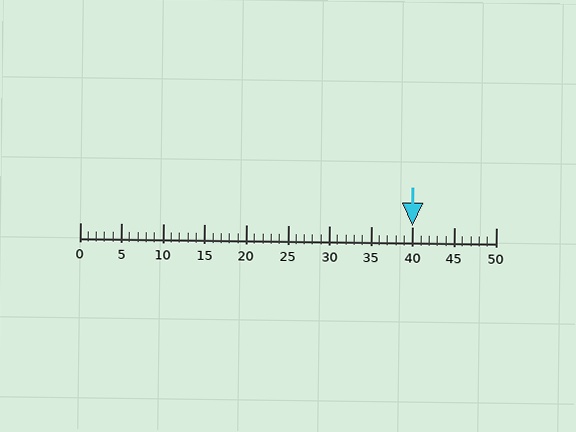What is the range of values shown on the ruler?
The ruler shows values from 0 to 50.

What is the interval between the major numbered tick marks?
The major tick marks are spaced 5 units apart.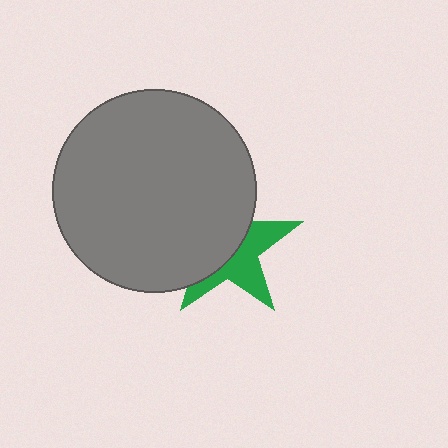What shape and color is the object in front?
The object in front is a gray circle.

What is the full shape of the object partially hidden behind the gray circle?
The partially hidden object is a green star.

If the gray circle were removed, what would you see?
You would see the complete green star.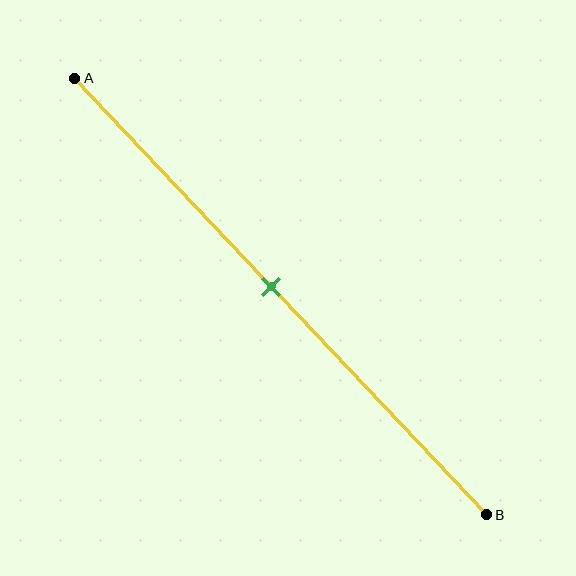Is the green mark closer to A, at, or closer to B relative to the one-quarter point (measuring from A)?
The green mark is closer to point B than the one-quarter point of segment AB.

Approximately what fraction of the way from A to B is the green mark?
The green mark is approximately 50% of the way from A to B.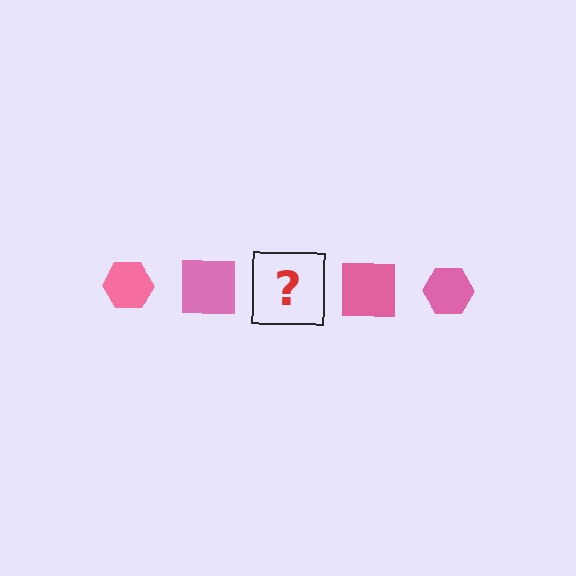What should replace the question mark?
The question mark should be replaced with a pink hexagon.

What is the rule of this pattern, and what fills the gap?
The rule is that the pattern cycles through hexagon, square shapes in pink. The gap should be filled with a pink hexagon.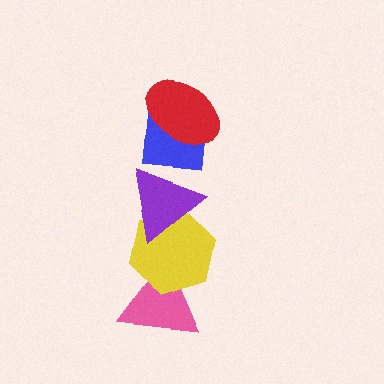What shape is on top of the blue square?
The red ellipse is on top of the blue square.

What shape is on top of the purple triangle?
The blue square is on top of the purple triangle.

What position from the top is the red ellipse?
The red ellipse is 1st from the top.